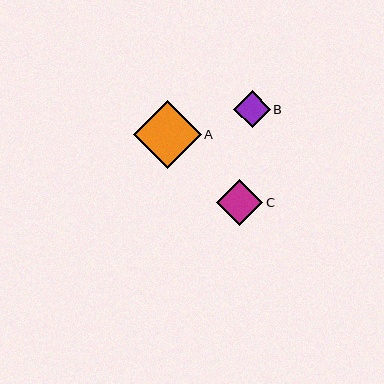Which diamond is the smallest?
Diamond B is the smallest with a size of approximately 36 pixels.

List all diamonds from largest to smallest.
From largest to smallest: A, C, B.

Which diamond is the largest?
Diamond A is the largest with a size of approximately 68 pixels.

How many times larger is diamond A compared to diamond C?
Diamond A is approximately 1.5 times the size of diamond C.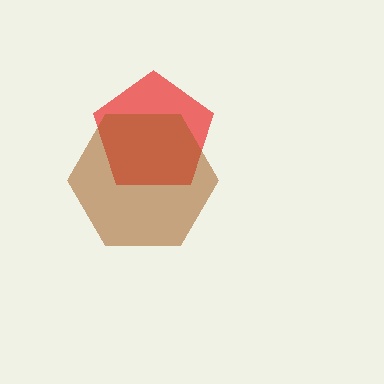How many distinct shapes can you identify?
There are 2 distinct shapes: a red pentagon, a brown hexagon.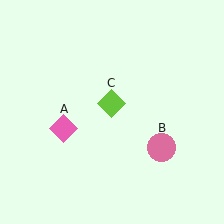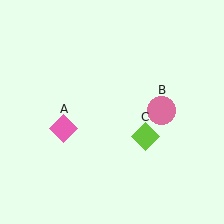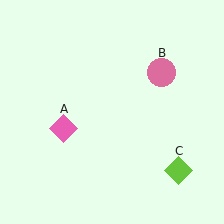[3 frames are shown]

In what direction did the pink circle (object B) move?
The pink circle (object B) moved up.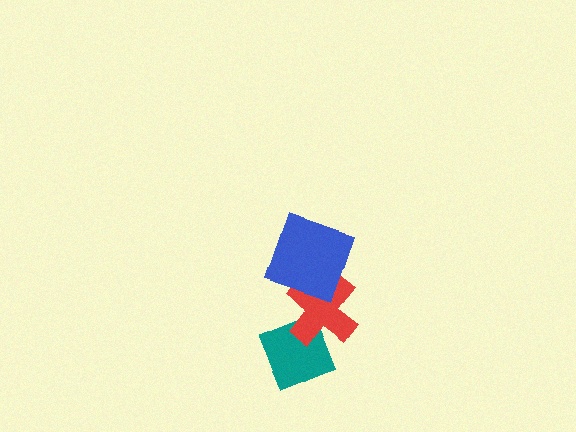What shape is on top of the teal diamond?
The red cross is on top of the teal diamond.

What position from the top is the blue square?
The blue square is 1st from the top.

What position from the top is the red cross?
The red cross is 2nd from the top.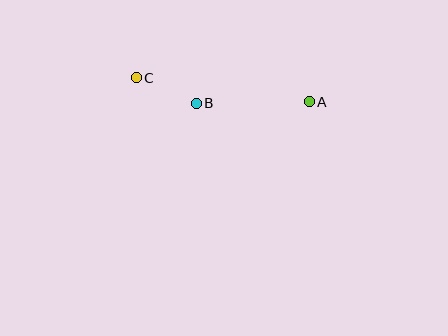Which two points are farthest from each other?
Points A and C are farthest from each other.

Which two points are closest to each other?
Points B and C are closest to each other.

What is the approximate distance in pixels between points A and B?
The distance between A and B is approximately 113 pixels.